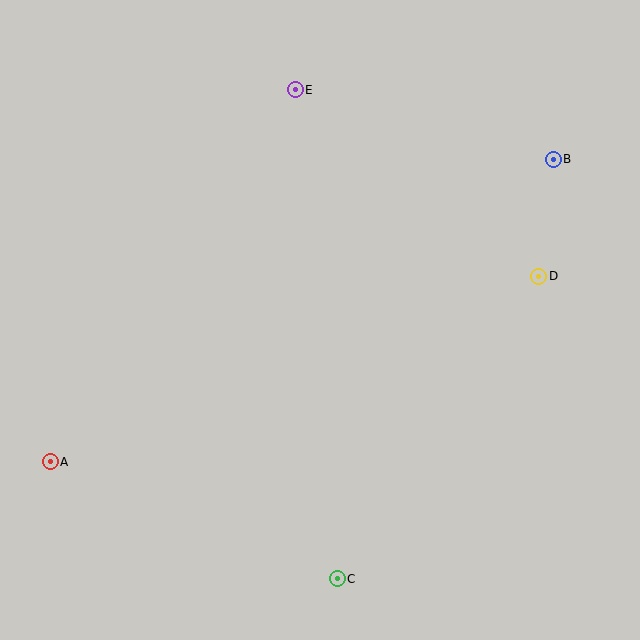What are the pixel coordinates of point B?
Point B is at (553, 159).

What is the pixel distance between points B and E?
The distance between B and E is 267 pixels.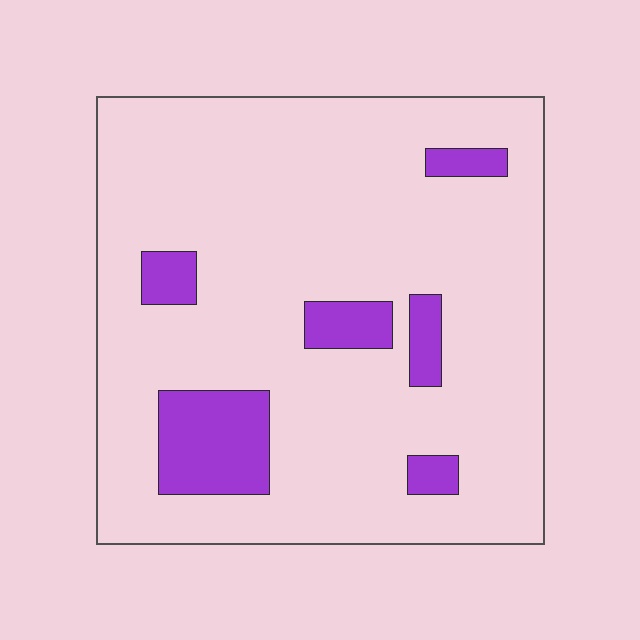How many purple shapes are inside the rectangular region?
6.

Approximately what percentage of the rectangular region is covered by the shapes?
Approximately 15%.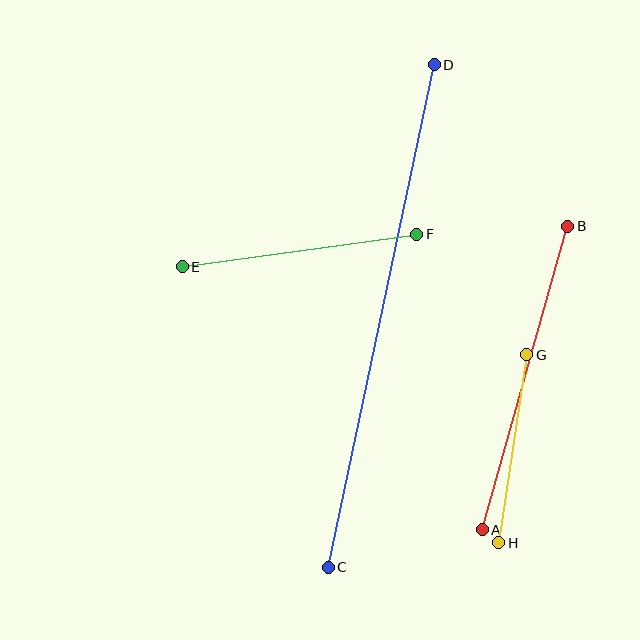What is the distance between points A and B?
The distance is approximately 315 pixels.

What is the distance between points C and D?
The distance is approximately 513 pixels.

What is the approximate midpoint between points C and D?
The midpoint is at approximately (381, 316) pixels.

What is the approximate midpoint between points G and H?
The midpoint is at approximately (513, 449) pixels.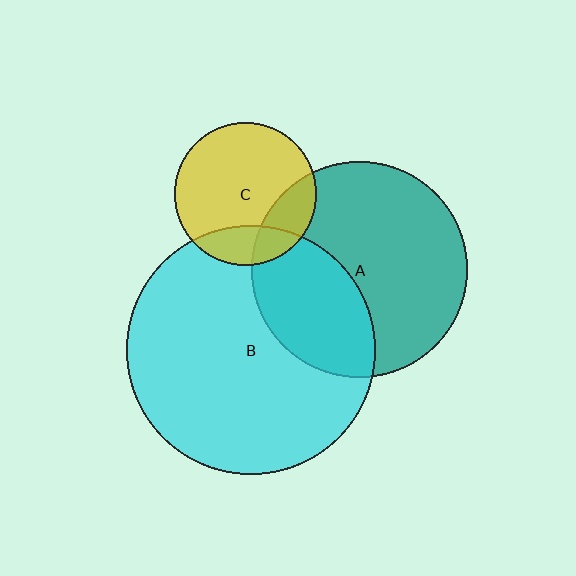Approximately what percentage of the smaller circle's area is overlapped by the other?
Approximately 20%.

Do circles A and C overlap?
Yes.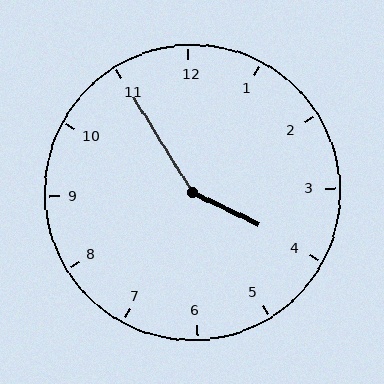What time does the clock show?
3:55.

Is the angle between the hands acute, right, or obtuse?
It is obtuse.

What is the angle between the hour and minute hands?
Approximately 148 degrees.